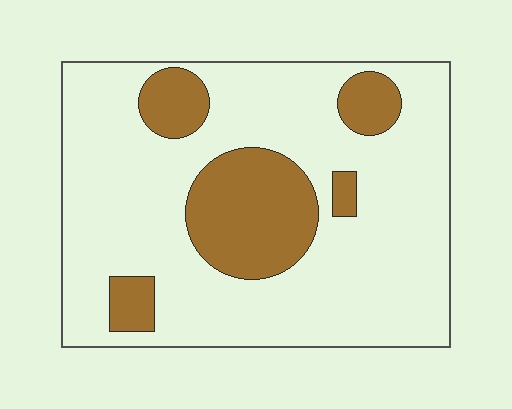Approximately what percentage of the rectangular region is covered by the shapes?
Approximately 20%.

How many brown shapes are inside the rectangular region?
5.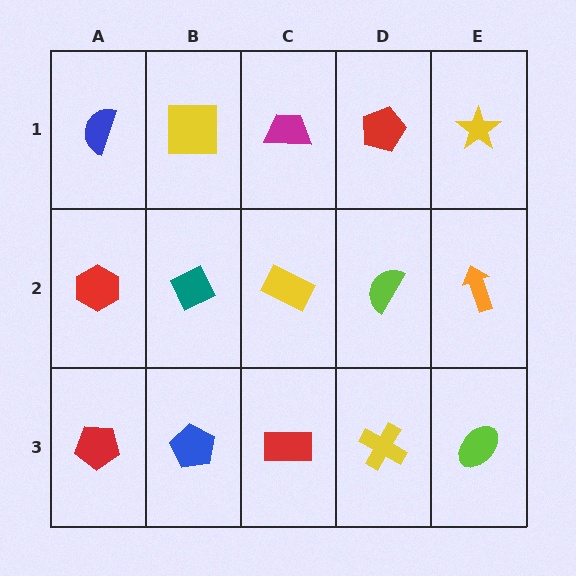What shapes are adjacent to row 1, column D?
A lime semicircle (row 2, column D), a magenta trapezoid (row 1, column C), a yellow star (row 1, column E).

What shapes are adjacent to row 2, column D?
A red pentagon (row 1, column D), a yellow cross (row 3, column D), a yellow rectangle (row 2, column C), an orange arrow (row 2, column E).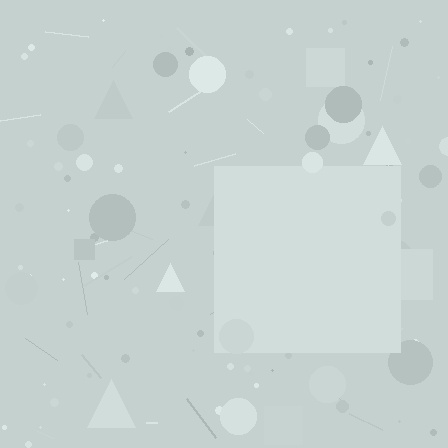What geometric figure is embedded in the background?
A square is embedded in the background.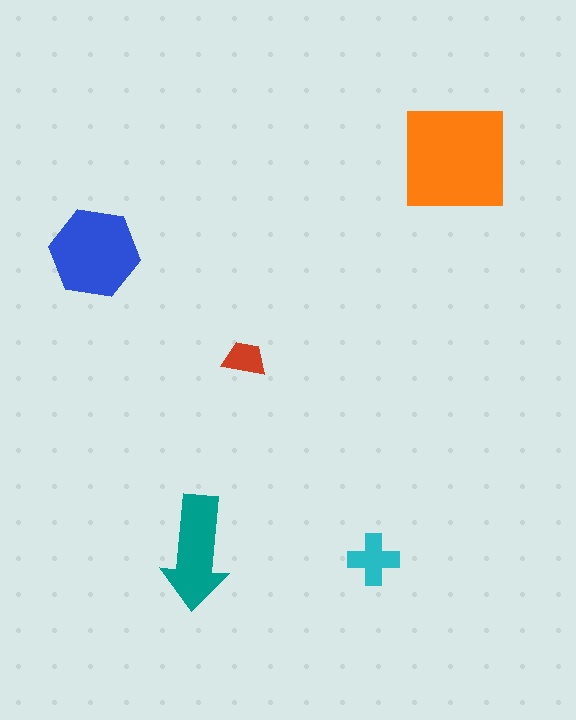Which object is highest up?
The orange square is topmost.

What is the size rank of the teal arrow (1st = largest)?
3rd.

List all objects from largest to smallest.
The orange square, the blue hexagon, the teal arrow, the cyan cross, the red trapezoid.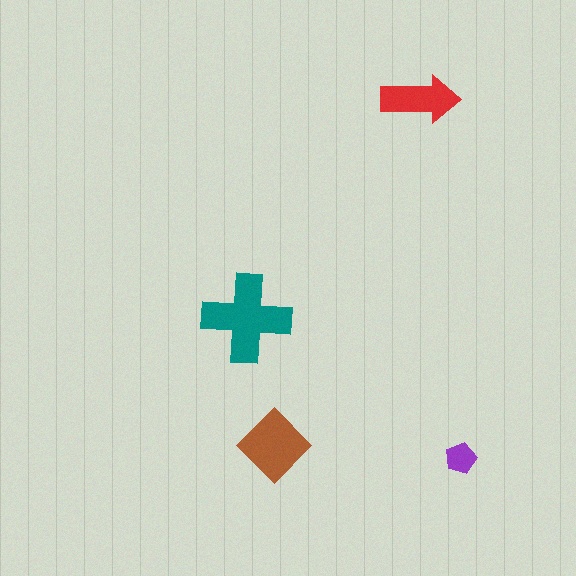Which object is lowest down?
The purple pentagon is bottommost.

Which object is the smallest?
The purple pentagon.